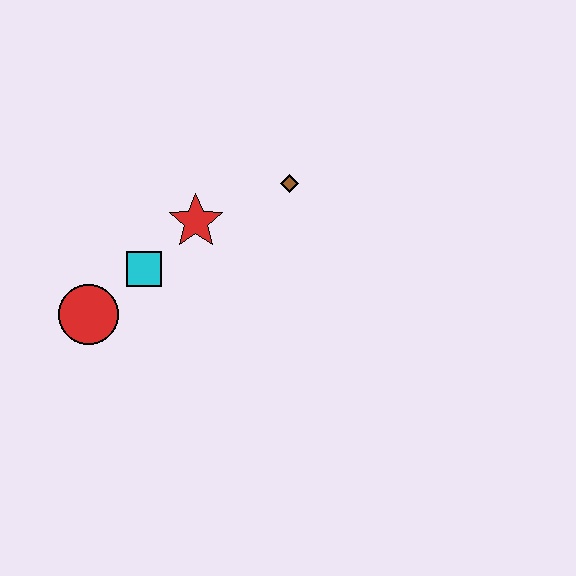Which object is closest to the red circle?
The cyan square is closest to the red circle.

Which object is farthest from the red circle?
The brown diamond is farthest from the red circle.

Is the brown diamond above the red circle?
Yes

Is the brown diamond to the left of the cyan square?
No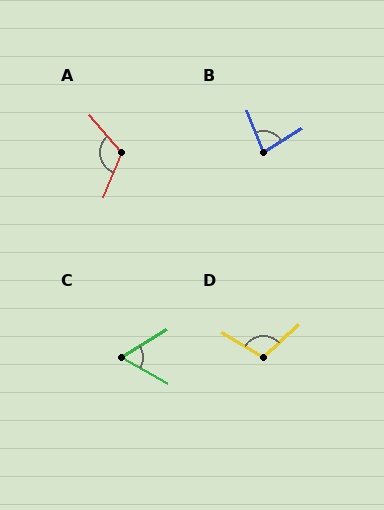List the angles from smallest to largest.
C (60°), B (80°), D (105°), A (118°).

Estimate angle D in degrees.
Approximately 105 degrees.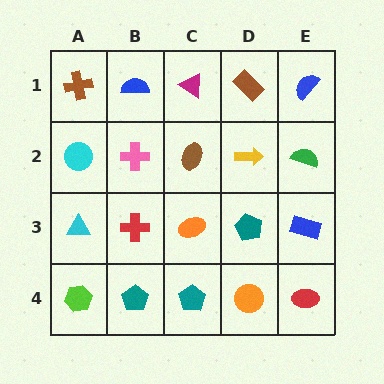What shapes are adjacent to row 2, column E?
A blue semicircle (row 1, column E), a blue rectangle (row 3, column E), a yellow arrow (row 2, column D).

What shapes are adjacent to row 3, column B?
A pink cross (row 2, column B), a teal pentagon (row 4, column B), a cyan triangle (row 3, column A), an orange ellipse (row 3, column C).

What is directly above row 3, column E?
A green semicircle.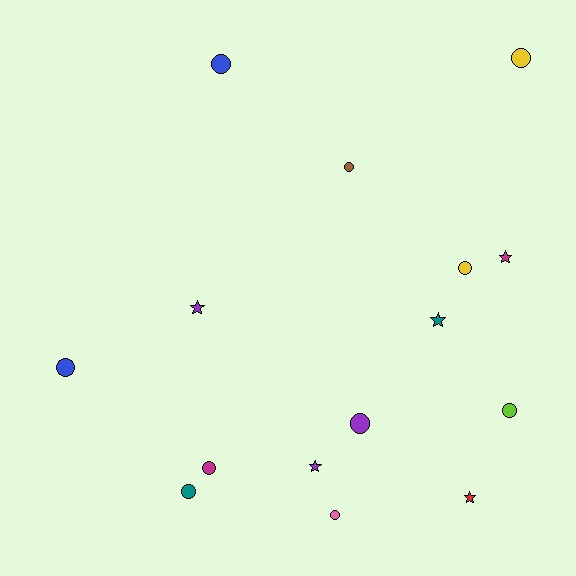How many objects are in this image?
There are 15 objects.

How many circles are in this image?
There are 10 circles.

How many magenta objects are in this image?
There are 2 magenta objects.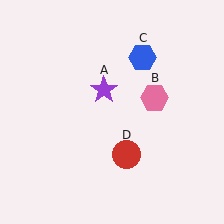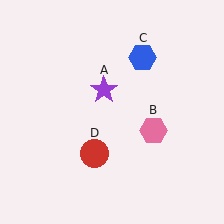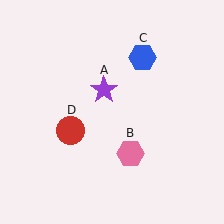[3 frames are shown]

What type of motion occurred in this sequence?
The pink hexagon (object B), red circle (object D) rotated clockwise around the center of the scene.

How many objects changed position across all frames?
2 objects changed position: pink hexagon (object B), red circle (object D).